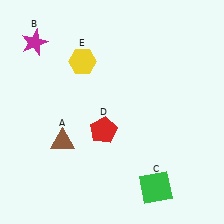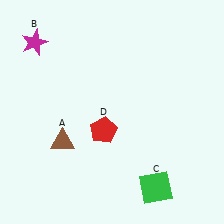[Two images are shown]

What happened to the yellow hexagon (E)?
The yellow hexagon (E) was removed in Image 2. It was in the top-left area of Image 1.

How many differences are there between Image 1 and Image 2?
There is 1 difference between the two images.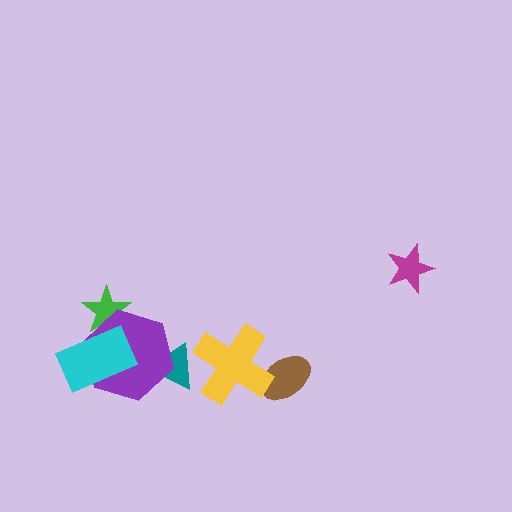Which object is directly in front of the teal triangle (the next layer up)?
The purple hexagon is directly in front of the teal triangle.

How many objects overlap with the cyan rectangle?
2 objects overlap with the cyan rectangle.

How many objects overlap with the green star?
2 objects overlap with the green star.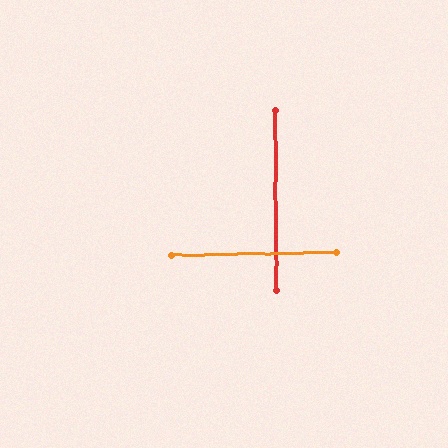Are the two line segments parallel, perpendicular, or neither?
Perpendicular — they meet at approximately 90°.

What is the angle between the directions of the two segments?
Approximately 90 degrees.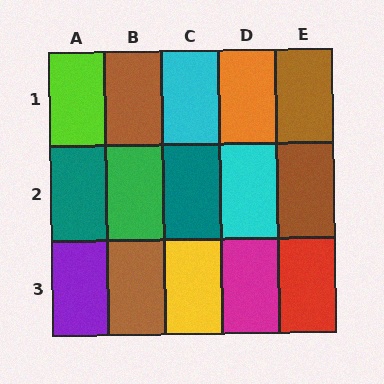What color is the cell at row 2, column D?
Cyan.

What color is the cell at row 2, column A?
Teal.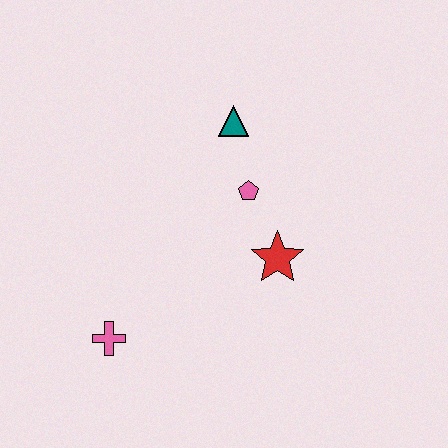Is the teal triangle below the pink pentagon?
No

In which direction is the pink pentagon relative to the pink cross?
The pink pentagon is above the pink cross.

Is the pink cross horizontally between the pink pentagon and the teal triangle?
No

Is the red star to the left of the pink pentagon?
No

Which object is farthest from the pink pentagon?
The pink cross is farthest from the pink pentagon.